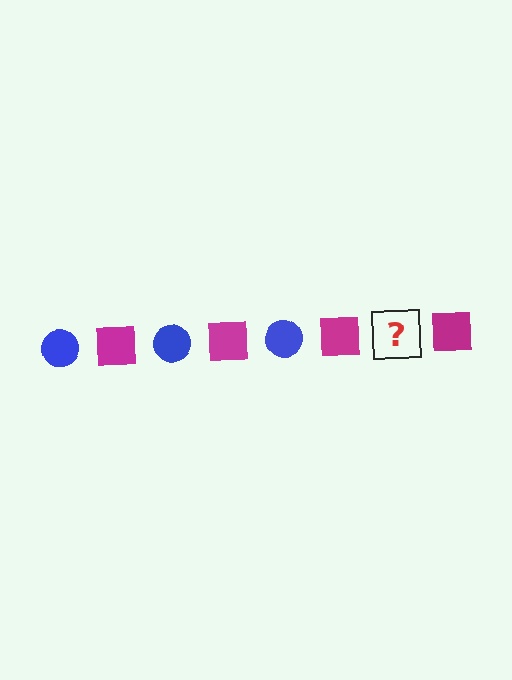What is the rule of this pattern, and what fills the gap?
The rule is that the pattern alternates between blue circle and magenta square. The gap should be filled with a blue circle.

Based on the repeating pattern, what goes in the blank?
The blank should be a blue circle.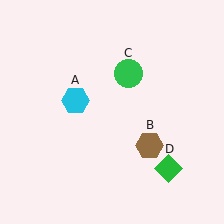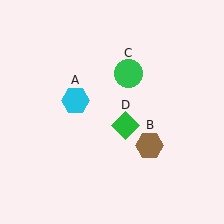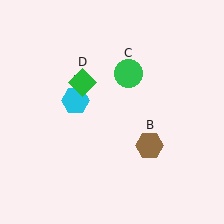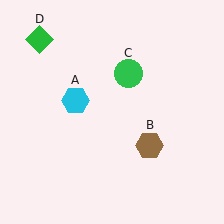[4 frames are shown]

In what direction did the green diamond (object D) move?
The green diamond (object D) moved up and to the left.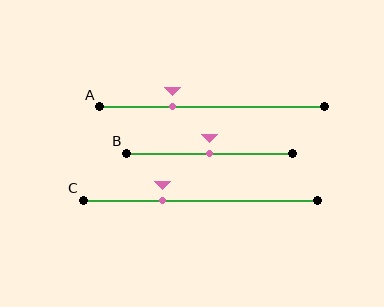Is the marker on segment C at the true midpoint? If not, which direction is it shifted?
No, the marker on segment C is shifted to the left by about 16% of the segment length.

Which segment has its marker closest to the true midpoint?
Segment B has its marker closest to the true midpoint.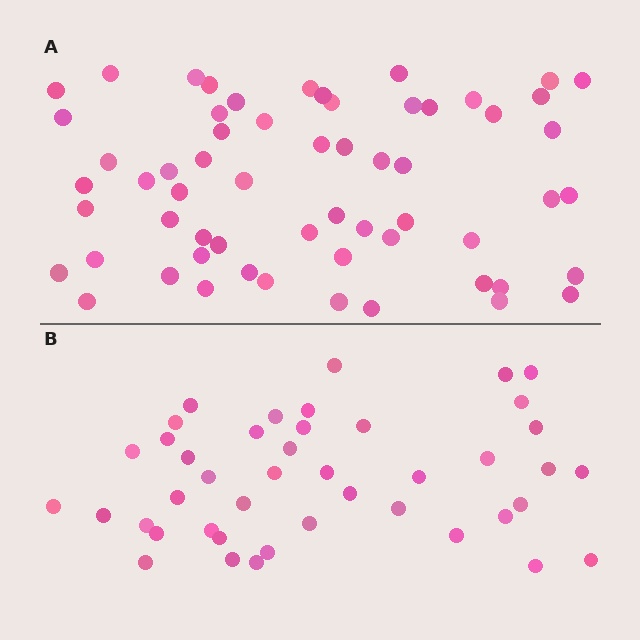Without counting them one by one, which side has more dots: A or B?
Region A (the top region) has more dots.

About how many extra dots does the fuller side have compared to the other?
Region A has approximately 15 more dots than region B.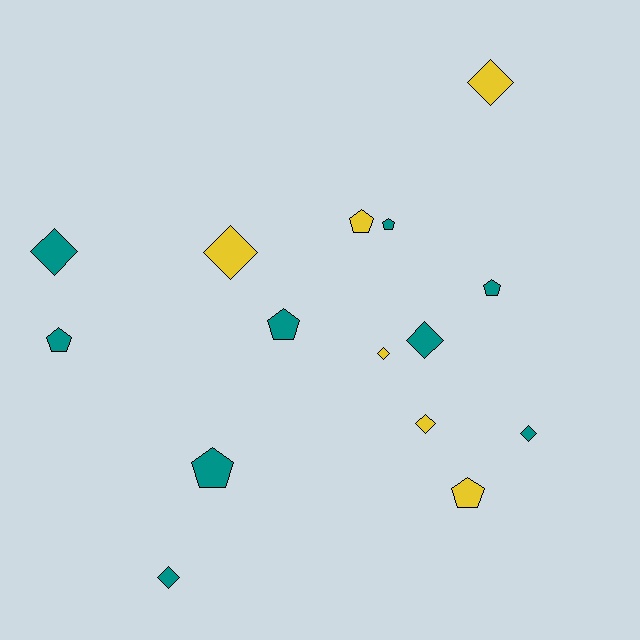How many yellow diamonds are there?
There are 4 yellow diamonds.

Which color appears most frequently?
Teal, with 9 objects.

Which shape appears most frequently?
Diamond, with 8 objects.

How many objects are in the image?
There are 15 objects.